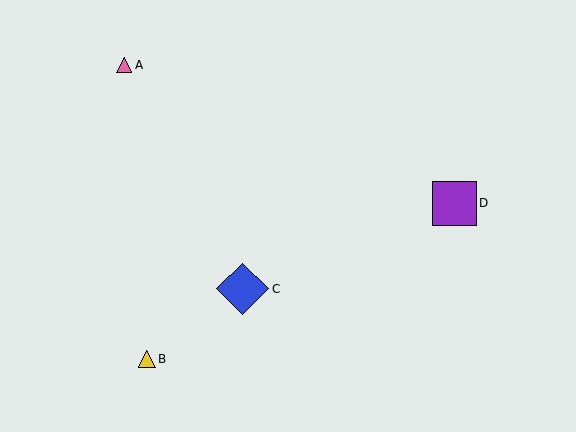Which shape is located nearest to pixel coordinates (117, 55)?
The pink triangle (labeled A) at (124, 65) is nearest to that location.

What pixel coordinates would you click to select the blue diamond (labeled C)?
Click at (243, 289) to select the blue diamond C.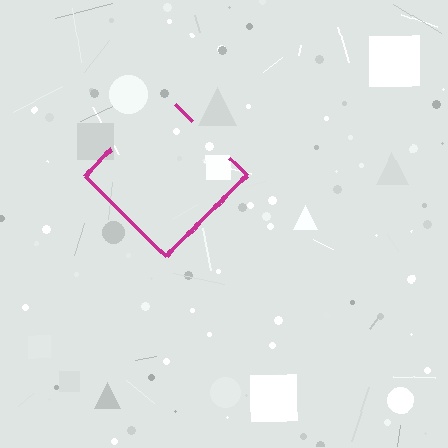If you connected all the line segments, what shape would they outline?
They would outline a diamond.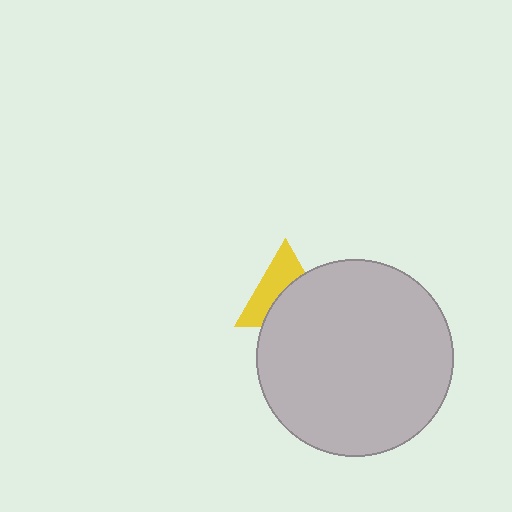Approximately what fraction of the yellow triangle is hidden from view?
Roughly 51% of the yellow triangle is hidden behind the light gray circle.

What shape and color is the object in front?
The object in front is a light gray circle.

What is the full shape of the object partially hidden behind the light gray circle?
The partially hidden object is a yellow triangle.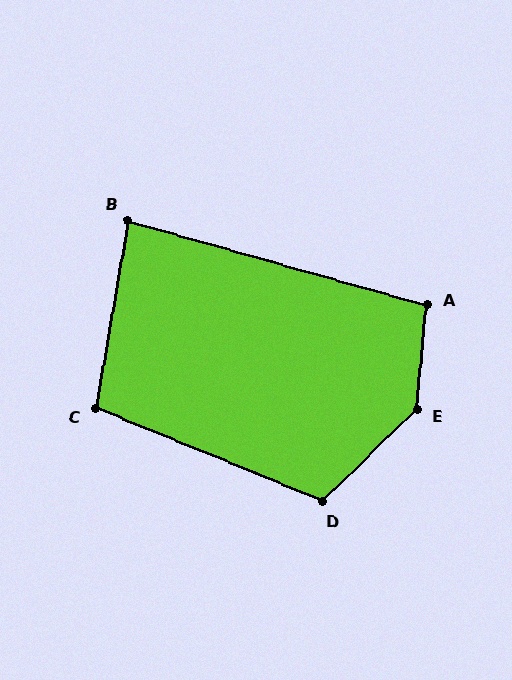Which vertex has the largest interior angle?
E, at approximately 140 degrees.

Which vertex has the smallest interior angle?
B, at approximately 84 degrees.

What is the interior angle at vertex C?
Approximately 102 degrees (obtuse).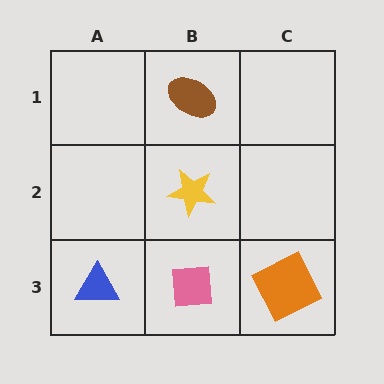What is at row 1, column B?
A brown ellipse.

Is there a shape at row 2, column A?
No, that cell is empty.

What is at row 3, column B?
A pink square.